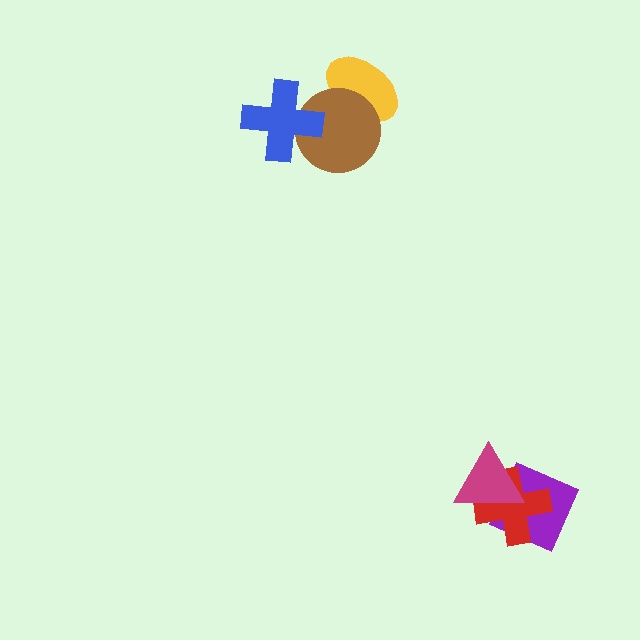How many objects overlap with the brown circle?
2 objects overlap with the brown circle.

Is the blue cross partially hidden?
No, no other shape covers it.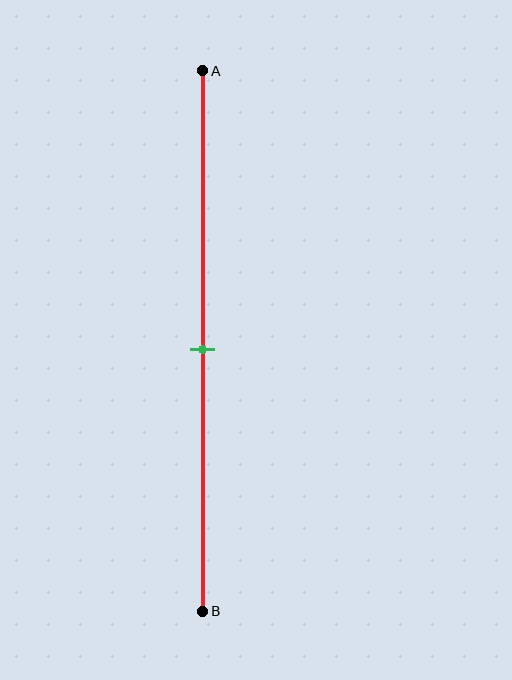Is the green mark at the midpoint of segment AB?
Yes, the mark is approximately at the midpoint.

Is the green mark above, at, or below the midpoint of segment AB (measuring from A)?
The green mark is approximately at the midpoint of segment AB.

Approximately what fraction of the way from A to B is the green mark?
The green mark is approximately 50% of the way from A to B.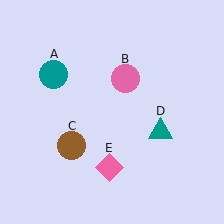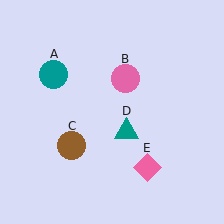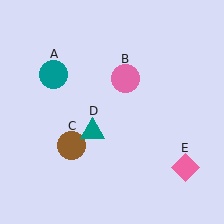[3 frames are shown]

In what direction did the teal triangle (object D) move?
The teal triangle (object D) moved left.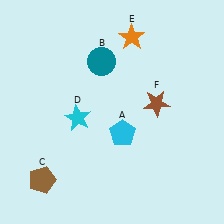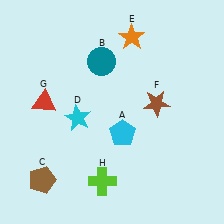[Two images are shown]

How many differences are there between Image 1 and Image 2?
There are 2 differences between the two images.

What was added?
A red triangle (G), a lime cross (H) were added in Image 2.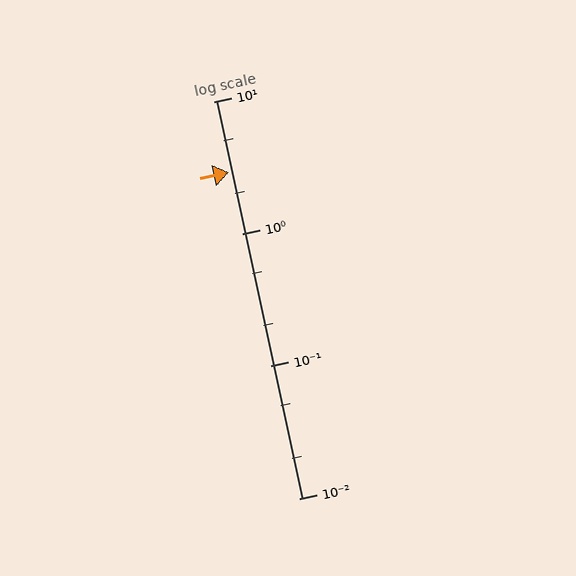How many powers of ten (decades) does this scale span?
The scale spans 3 decades, from 0.01 to 10.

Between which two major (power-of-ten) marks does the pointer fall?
The pointer is between 1 and 10.